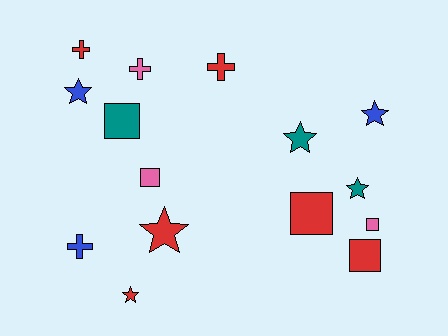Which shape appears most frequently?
Star, with 6 objects.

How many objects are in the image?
There are 15 objects.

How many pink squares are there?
There are 2 pink squares.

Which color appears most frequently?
Red, with 6 objects.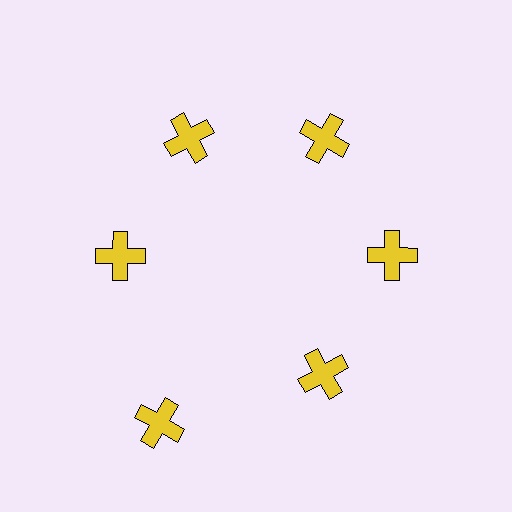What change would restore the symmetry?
The symmetry would be restored by moving it inward, back onto the ring so that all 6 crosses sit at equal angles and equal distance from the center.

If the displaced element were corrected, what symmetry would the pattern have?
It would have 6-fold rotational symmetry — the pattern would map onto itself every 60 degrees.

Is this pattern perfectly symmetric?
No. The 6 yellow crosses are arranged in a ring, but one element near the 7 o'clock position is pushed outward from the center, breaking the 6-fold rotational symmetry.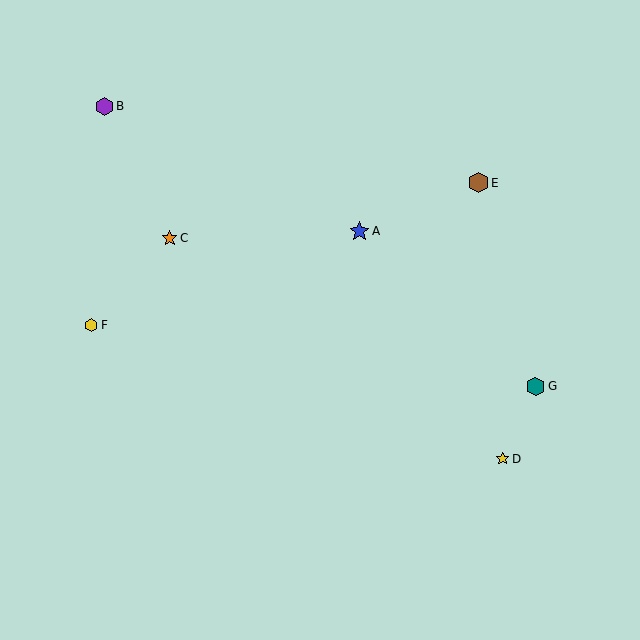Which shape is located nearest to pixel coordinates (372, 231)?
The blue star (labeled A) at (359, 231) is nearest to that location.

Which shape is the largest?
The brown hexagon (labeled E) is the largest.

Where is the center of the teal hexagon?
The center of the teal hexagon is at (536, 387).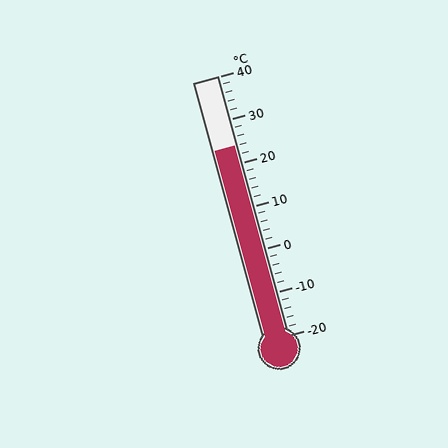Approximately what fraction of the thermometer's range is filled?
The thermometer is filled to approximately 75% of its range.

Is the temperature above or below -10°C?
The temperature is above -10°C.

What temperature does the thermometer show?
The thermometer shows approximately 24°C.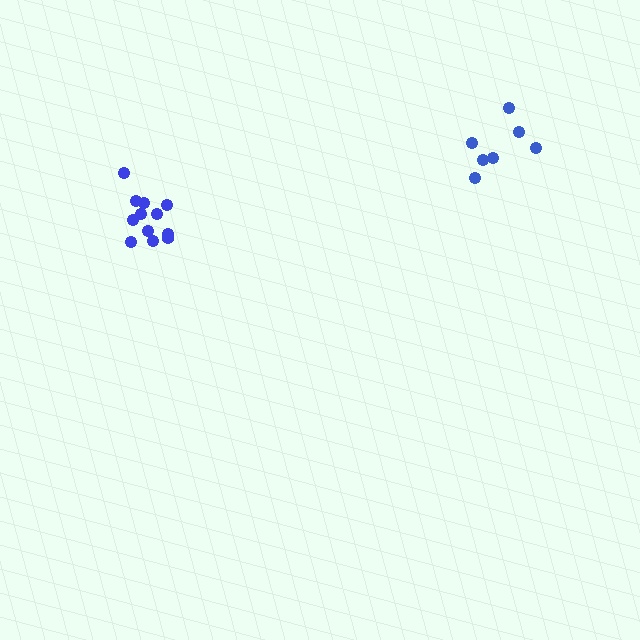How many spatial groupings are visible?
There are 2 spatial groupings.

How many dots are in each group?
Group 1: 12 dots, Group 2: 7 dots (19 total).